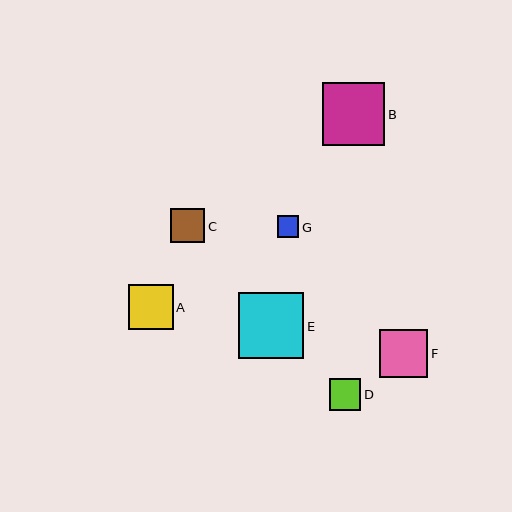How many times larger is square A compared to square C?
Square A is approximately 1.3 times the size of square C.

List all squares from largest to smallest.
From largest to smallest: E, B, F, A, C, D, G.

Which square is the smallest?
Square G is the smallest with a size of approximately 22 pixels.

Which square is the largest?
Square E is the largest with a size of approximately 66 pixels.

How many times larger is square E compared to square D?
Square E is approximately 2.1 times the size of square D.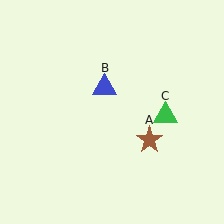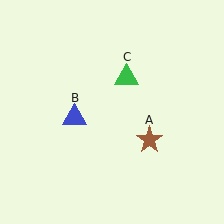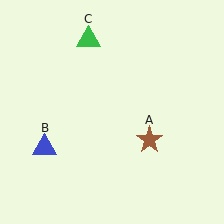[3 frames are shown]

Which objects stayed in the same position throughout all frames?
Brown star (object A) remained stationary.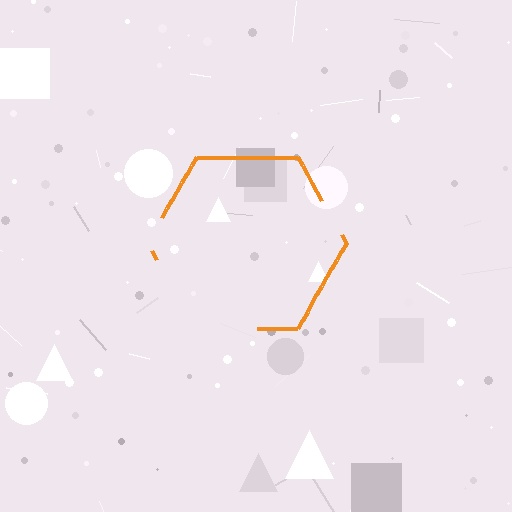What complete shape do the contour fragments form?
The contour fragments form a hexagon.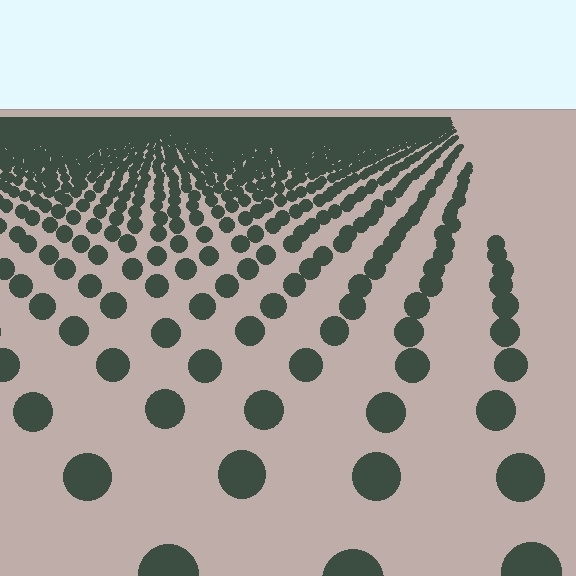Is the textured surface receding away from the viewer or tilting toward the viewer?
The surface is receding away from the viewer. Texture elements get smaller and denser toward the top.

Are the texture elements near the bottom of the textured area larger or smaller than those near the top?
Larger. Near the bottom, elements are closer to the viewer and appear at a bigger on-screen size.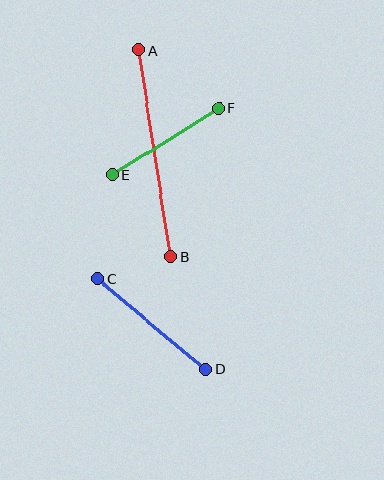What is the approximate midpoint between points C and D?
The midpoint is at approximately (151, 324) pixels.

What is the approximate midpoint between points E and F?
The midpoint is at approximately (165, 142) pixels.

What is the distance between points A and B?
The distance is approximately 208 pixels.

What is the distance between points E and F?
The distance is approximately 125 pixels.